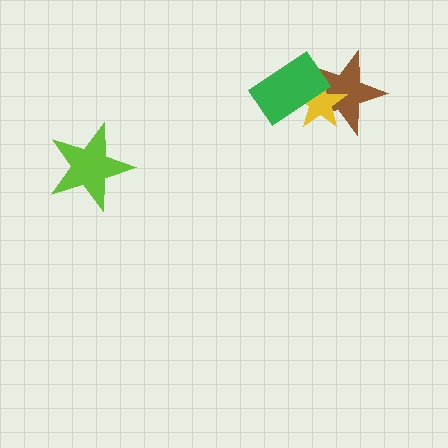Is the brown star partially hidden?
Yes, it is partially covered by another shape.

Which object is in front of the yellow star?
The green rectangle is in front of the yellow star.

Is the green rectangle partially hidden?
No, no other shape covers it.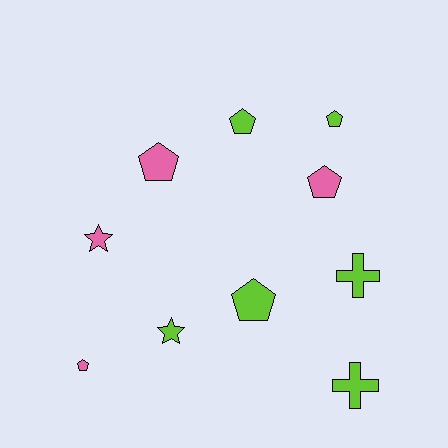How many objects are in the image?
There are 10 objects.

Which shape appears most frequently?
Pentagon, with 6 objects.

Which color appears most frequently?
Lime, with 6 objects.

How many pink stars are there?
There is 1 pink star.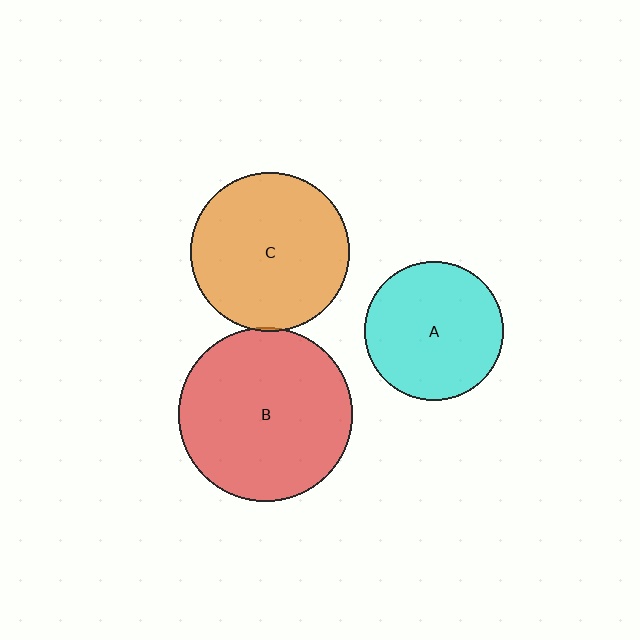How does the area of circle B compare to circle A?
Approximately 1.6 times.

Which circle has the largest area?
Circle B (red).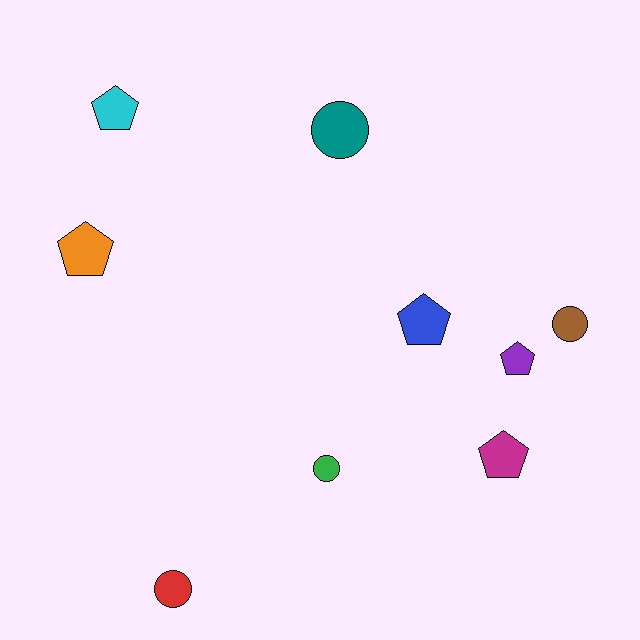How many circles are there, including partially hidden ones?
There are 4 circles.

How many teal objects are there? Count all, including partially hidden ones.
There is 1 teal object.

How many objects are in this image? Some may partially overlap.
There are 9 objects.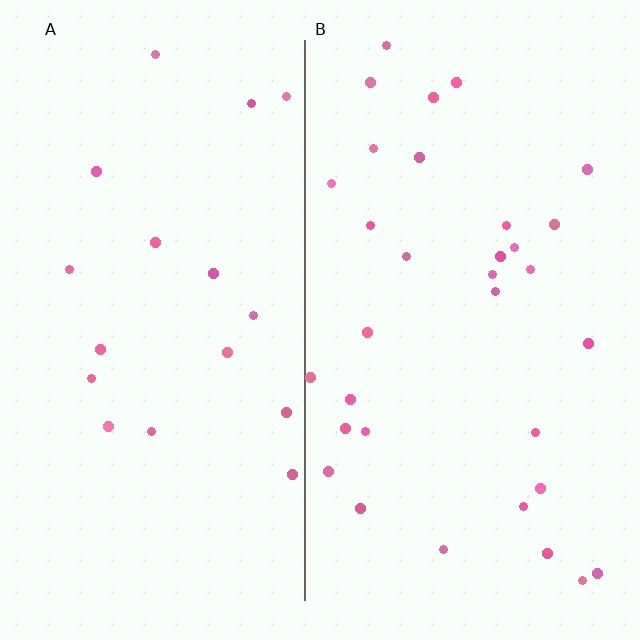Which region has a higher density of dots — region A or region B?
B (the right).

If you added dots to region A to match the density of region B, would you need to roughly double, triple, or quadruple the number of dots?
Approximately double.